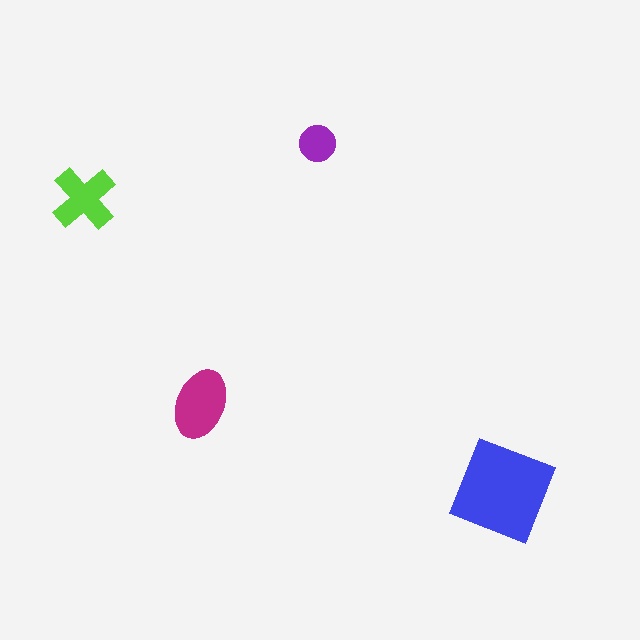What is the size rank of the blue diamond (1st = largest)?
1st.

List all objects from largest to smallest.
The blue diamond, the magenta ellipse, the lime cross, the purple circle.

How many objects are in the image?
There are 4 objects in the image.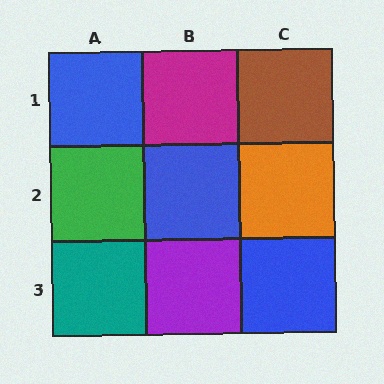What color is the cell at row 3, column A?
Teal.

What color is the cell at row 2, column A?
Green.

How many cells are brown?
1 cell is brown.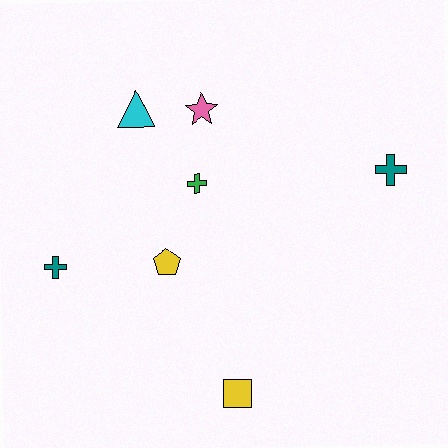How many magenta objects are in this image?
There are no magenta objects.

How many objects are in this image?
There are 7 objects.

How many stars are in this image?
There is 1 star.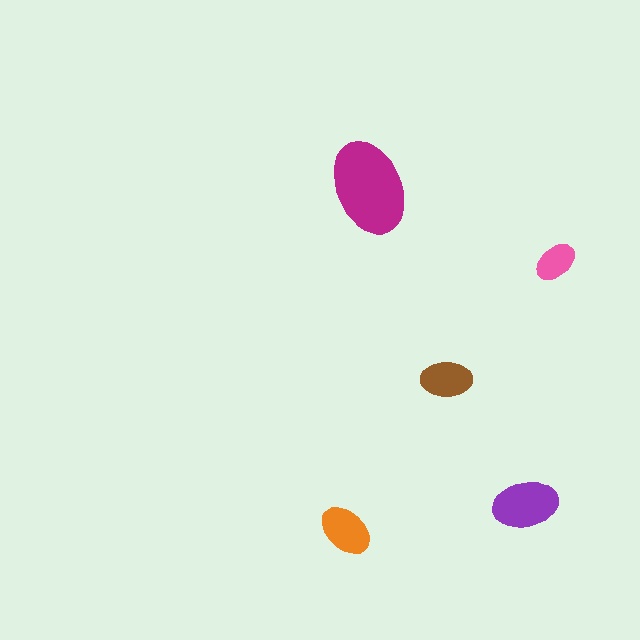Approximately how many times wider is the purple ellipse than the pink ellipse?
About 1.5 times wider.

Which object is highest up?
The magenta ellipse is topmost.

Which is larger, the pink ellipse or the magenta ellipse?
The magenta one.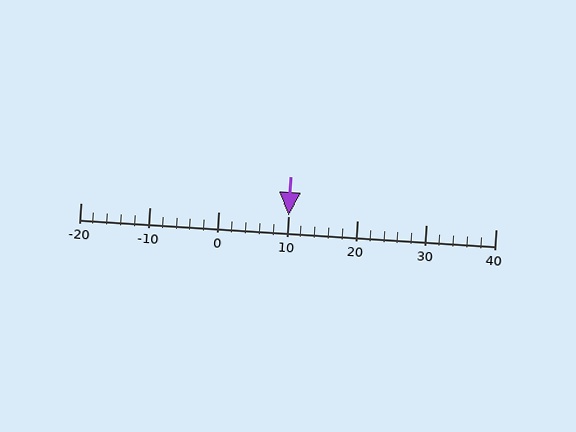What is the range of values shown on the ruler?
The ruler shows values from -20 to 40.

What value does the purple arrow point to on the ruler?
The purple arrow points to approximately 10.